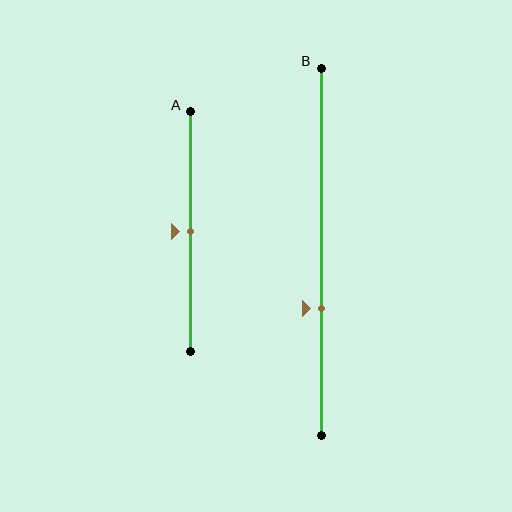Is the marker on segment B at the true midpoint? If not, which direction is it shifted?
No, the marker on segment B is shifted downward by about 15% of the segment length.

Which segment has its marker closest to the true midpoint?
Segment A has its marker closest to the true midpoint.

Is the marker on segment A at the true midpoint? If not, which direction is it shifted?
Yes, the marker on segment A is at the true midpoint.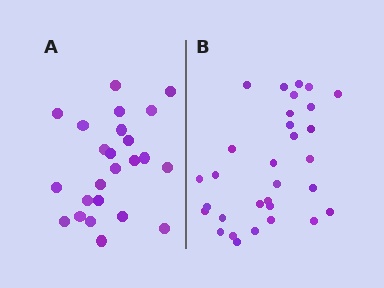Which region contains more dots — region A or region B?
Region B (the right region) has more dots.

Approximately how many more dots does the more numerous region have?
Region B has roughly 8 or so more dots than region A.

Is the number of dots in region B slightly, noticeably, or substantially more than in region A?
Region B has noticeably more, but not dramatically so. The ratio is roughly 1.3 to 1.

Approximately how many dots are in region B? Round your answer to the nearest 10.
About 30 dots. (The exact count is 31, which rounds to 30.)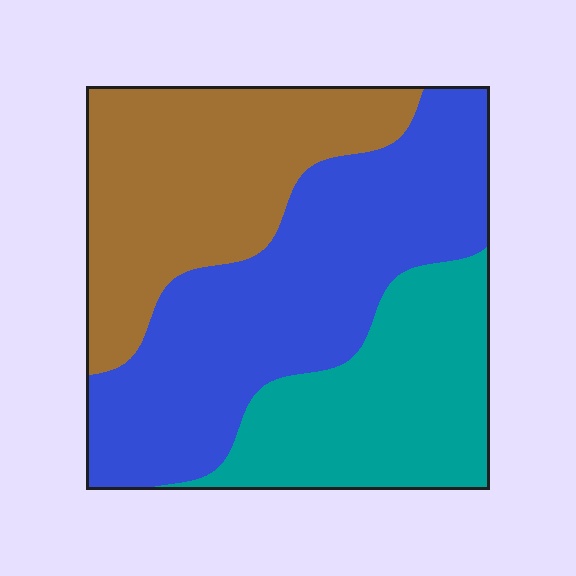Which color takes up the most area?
Blue, at roughly 40%.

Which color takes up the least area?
Teal, at roughly 25%.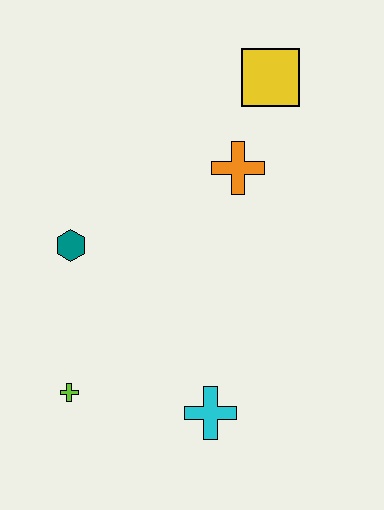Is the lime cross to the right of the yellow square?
No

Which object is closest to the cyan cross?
The lime cross is closest to the cyan cross.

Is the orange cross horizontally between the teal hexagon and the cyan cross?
No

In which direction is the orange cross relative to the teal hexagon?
The orange cross is to the right of the teal hexagon.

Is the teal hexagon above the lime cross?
Yes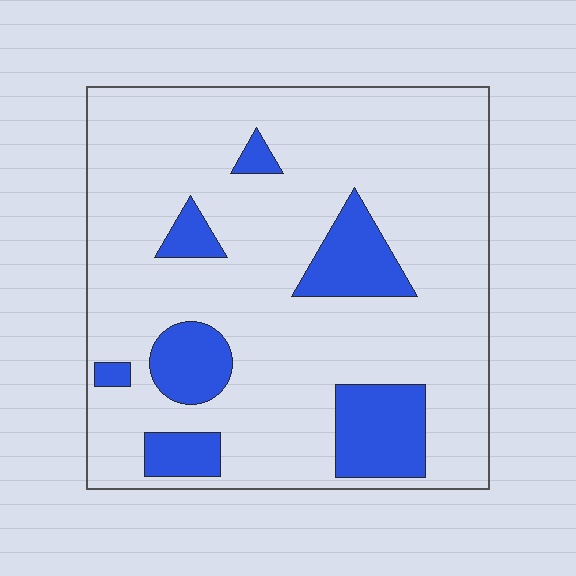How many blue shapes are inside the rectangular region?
7.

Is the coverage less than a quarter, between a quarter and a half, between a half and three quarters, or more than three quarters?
Less than a quarter.